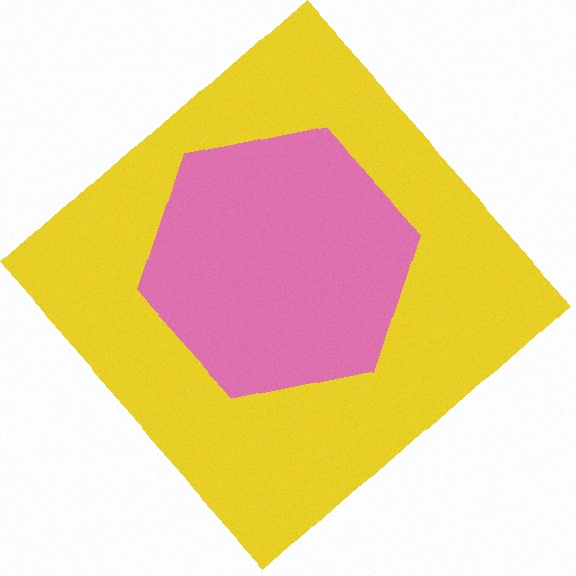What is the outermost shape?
The yellow diamond.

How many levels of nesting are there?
2.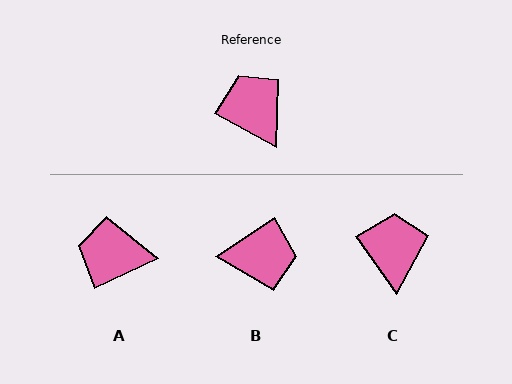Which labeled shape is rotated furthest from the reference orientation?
B, about 119 degrees away.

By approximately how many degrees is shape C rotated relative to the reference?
Approximately 27 degrees clockwise.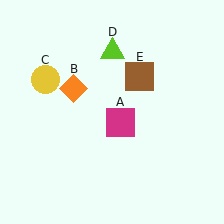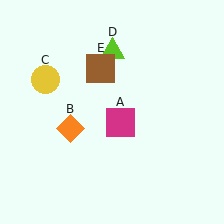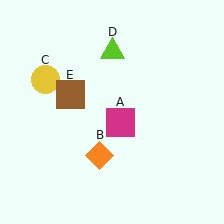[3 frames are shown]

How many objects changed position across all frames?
2 objects changed position: orange diamond (object B), brown square (object E).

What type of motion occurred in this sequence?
The orange diamond (object B), brown square (object E) rotated counterclockwise around the center of the scene.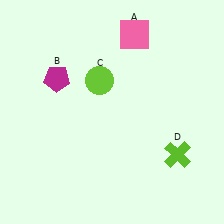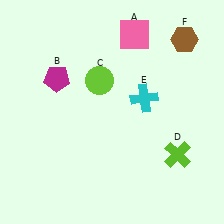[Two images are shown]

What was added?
A cyan cross (E), a brown hexagon (F) were added in Image 2.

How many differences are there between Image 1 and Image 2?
There are 2 differences between the two images.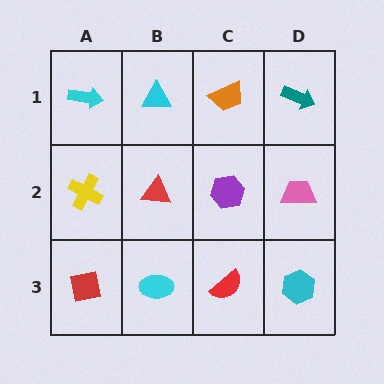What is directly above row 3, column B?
A red triangle.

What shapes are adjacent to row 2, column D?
A teal arrow (row 1, column D), a cyan hexagon (row 3, column D), a purple hexagon (row 2, column C).